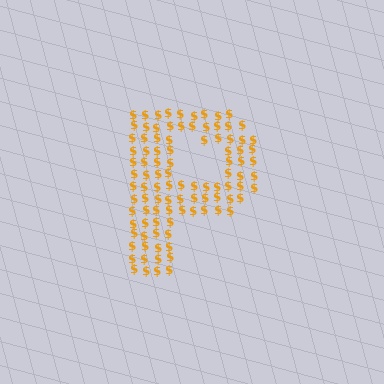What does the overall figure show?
The overall figure shows the letter P.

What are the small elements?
The small elements are dollar signs.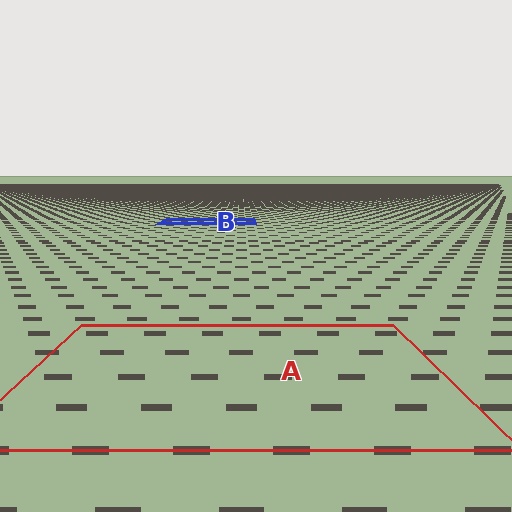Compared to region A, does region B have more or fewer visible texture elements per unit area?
Region B has more texture elements per unit area — they are packed more densely because it is farther away.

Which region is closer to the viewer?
Region A is closer. The texture elements there are larger and more spread out.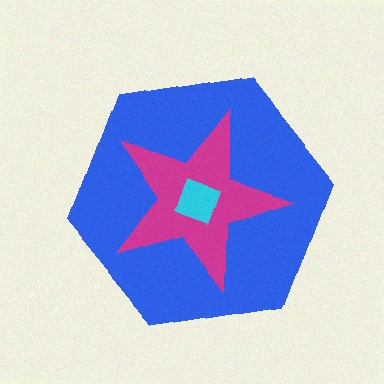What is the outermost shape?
The blue hexagon.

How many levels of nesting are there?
3.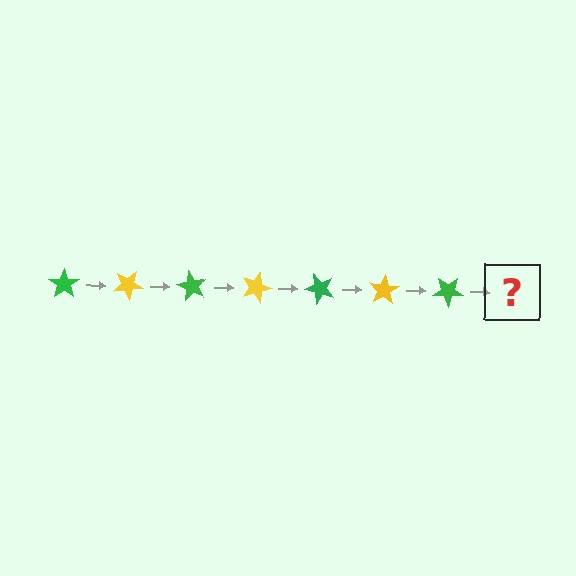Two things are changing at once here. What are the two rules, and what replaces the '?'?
The two rules are that it rotates 30 degrees each step and the color cycles through green and yellow. The '?' should be a yellow star, rotated 210 degrees from the start.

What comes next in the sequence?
The next element should be a yellow star, rotated 210 degrees from the start.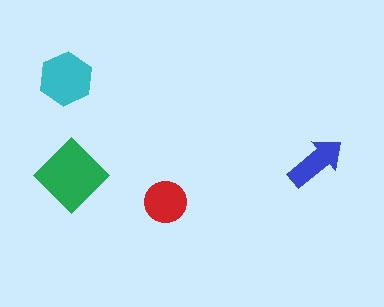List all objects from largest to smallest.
The green diamond, the cyan hexagon, the red circle, the blue arrow.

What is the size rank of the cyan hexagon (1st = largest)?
2nd.